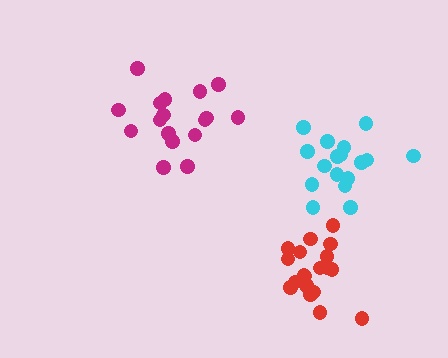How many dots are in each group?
Group 1: 19 dots, Group 2: 17 dots, Group 3: 17 dots (53 total).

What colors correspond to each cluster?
The clusters are colored: red, cyan, magenta.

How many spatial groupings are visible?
There are 3 spatial groupings.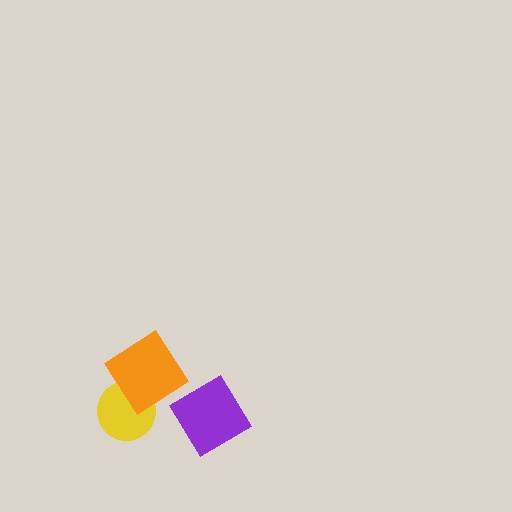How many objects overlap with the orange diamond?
1 object overlaps with the orange diamond.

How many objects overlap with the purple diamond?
0 objects overlap with the purple diamond.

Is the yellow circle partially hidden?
Yes, it is partially covered by another shape.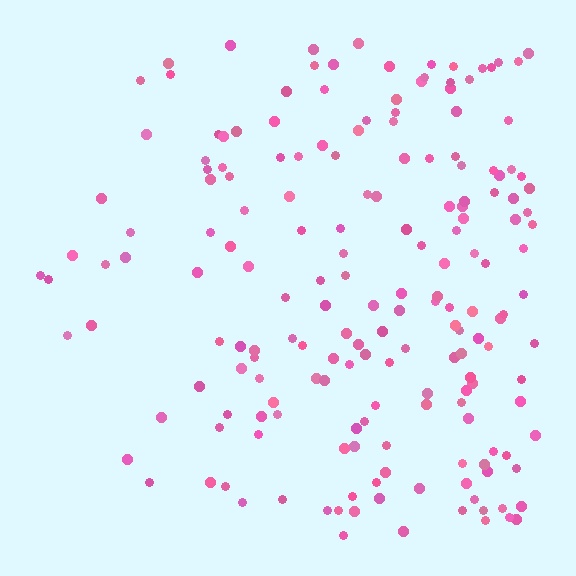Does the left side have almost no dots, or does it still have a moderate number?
Still a moderate number, just noticeably fewer than the right.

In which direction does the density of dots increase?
From left to right, with the right side densest.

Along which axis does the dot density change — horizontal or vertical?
Horizontal.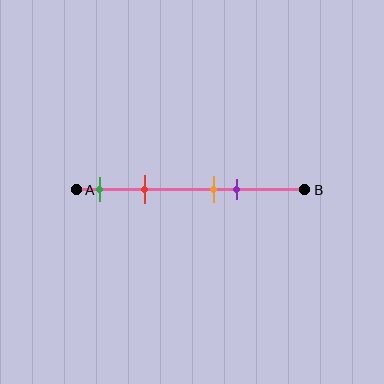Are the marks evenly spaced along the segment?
No, the marks are not evenly spaced.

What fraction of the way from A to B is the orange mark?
The orange mark is approximately 60% (0.6) of the way from A to B.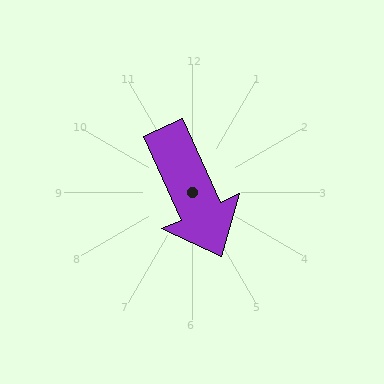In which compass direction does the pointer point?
Southeast.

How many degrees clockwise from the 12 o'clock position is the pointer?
Approximately 156 degrees.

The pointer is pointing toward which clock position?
Roughly 5 o'clock.